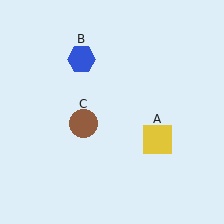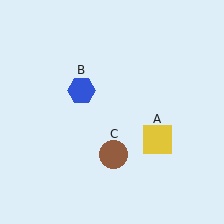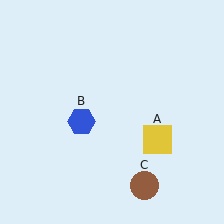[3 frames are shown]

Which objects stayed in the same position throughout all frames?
Yellow square (object A) remained stationary.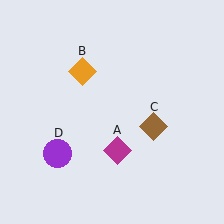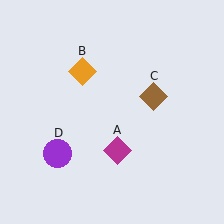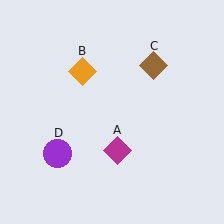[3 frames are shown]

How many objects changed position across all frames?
1 object changed position: brown diamond (object C).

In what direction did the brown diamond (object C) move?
The brown diamond (object C) moved up.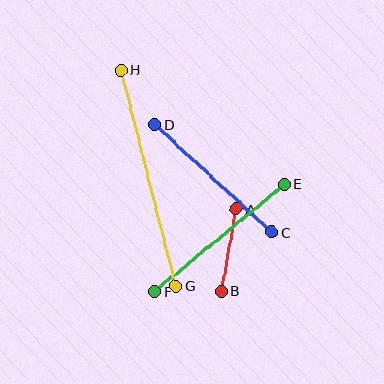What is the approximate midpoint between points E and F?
The midpoint is at approximately (220, 238) pixels.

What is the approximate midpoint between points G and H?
The midpoint is at approximately (148, 178) pixels.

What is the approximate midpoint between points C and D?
The midpoint is at approximately (213, 179) pixels.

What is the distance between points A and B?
The distance is approximately 84 pixels.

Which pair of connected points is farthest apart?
Points G and H are farthest apart.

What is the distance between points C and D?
The distance is approximately 159 pixels.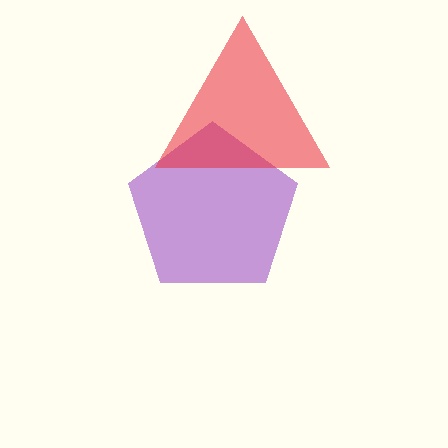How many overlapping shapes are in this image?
There are 2 overlapping shapes in the image.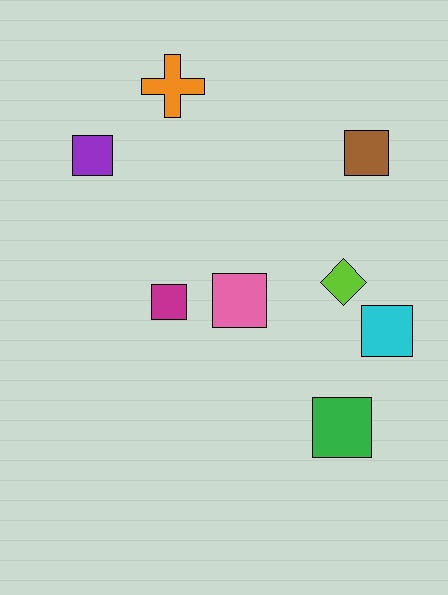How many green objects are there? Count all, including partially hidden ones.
There is 1 green object.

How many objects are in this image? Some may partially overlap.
There are 8 objects.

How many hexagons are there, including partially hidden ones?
There are no hexagons.